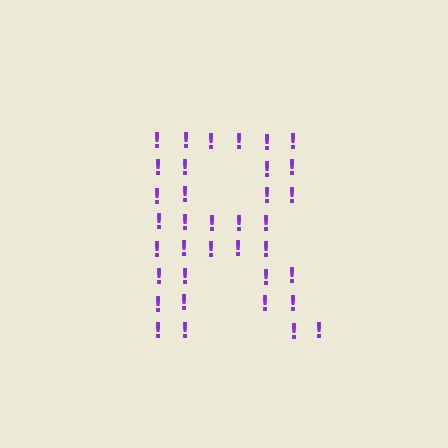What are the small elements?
The small elements are exclamation marks.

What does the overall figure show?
The overall figure shows the letter R.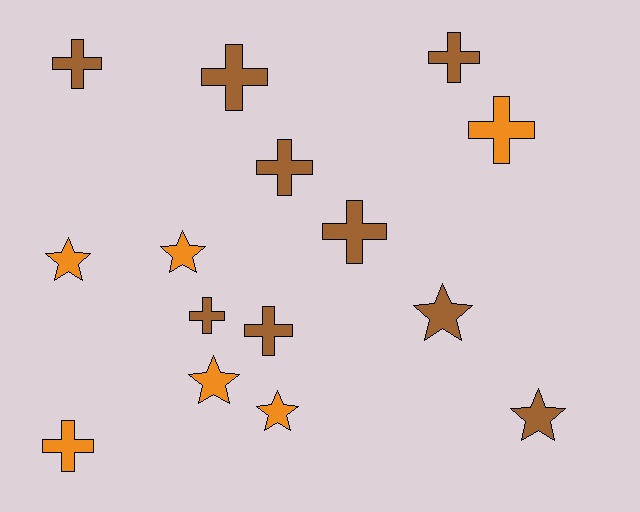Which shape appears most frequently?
Cross, with 9 objects.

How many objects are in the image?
There are 15 objects.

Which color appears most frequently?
Brown, with 9 objects.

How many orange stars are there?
There are 4 orange stars.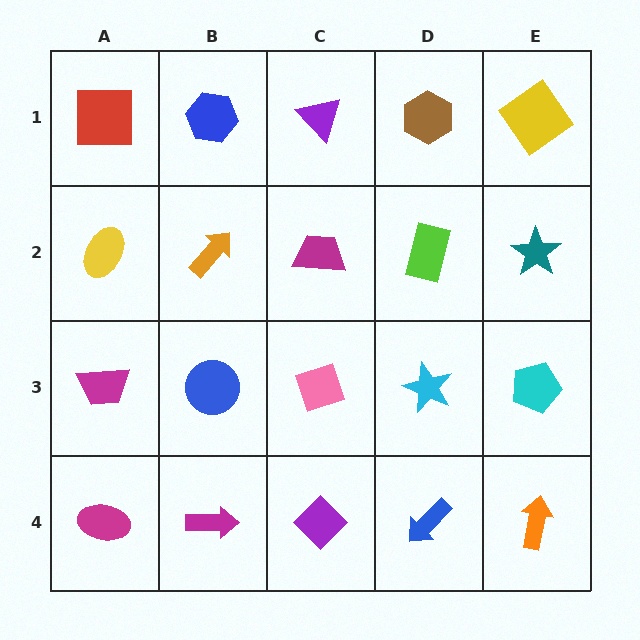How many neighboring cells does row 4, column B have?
3.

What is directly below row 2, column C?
A pink diamond.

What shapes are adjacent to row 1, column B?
An orange arrow (row 2, column B), a red square (row 1, column A), a purple triangle (row 1, column C).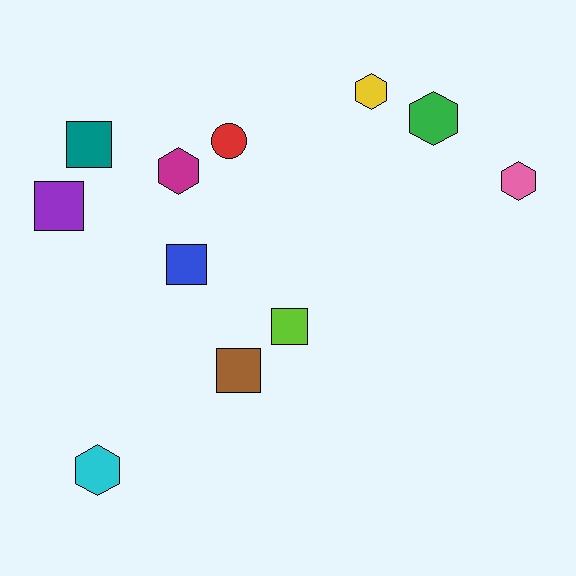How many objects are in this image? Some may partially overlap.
There are 11 objects.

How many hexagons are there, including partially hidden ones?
There are 5 hexagons.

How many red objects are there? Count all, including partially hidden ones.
There is 1 red object.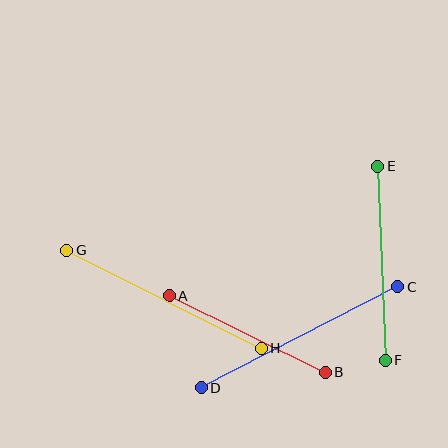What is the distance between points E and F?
The distance is approximately 194 pixels.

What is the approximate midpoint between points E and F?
The midpoint is at approximately (381, 263) pixels.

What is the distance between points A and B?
The distance is approximately 174 pixels.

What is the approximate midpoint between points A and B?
The midpoint is at approximately (247, 334) pixels.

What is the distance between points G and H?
The distance is approximately 218 pixels.